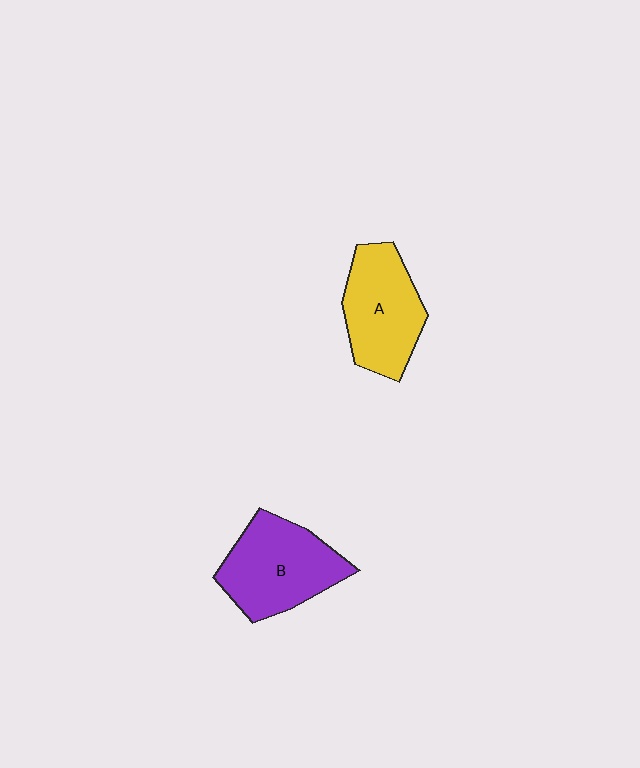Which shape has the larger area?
Shape B (purple).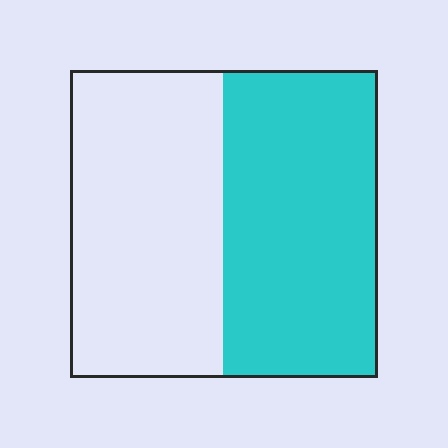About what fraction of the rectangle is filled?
About one half (1/2).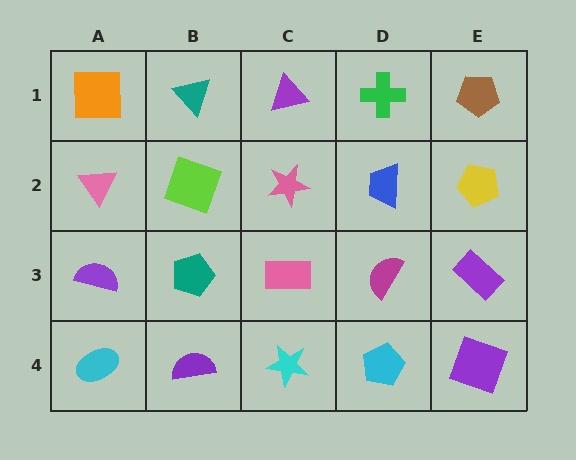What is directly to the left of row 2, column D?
A pink star.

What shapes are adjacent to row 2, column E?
A brown pentagon (row 1, column E), a purple rectangle (row 3, column E), a blue trapezoid (row 2, column D).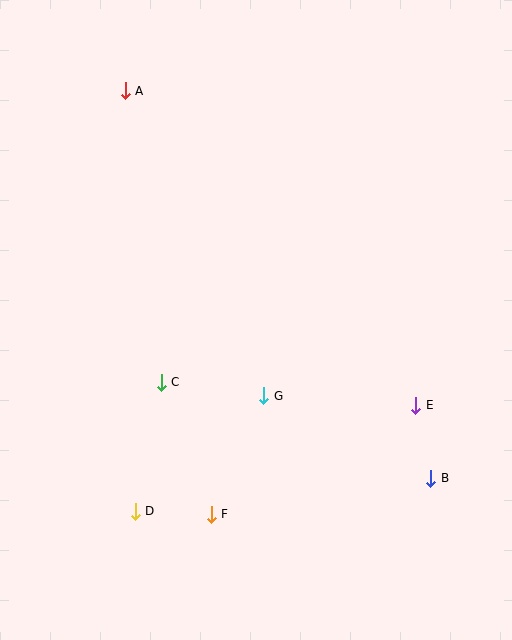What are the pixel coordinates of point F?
Point F is at (211, 514).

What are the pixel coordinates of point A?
Point A is at (125, 91).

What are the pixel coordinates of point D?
Point D is at (135, 511).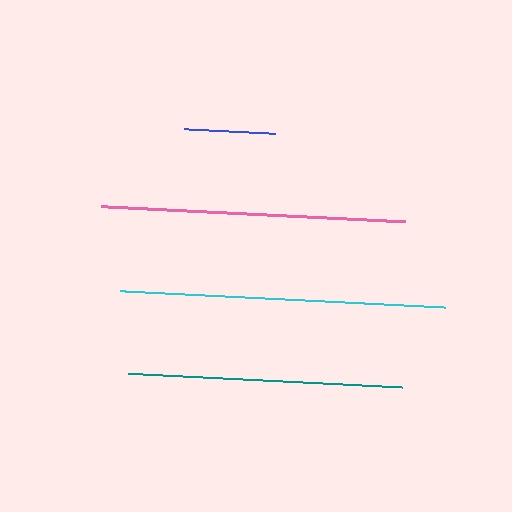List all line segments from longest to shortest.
From longest to shortest: cyan, pink, teal, blue.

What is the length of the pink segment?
The pink segment is approximately 304 pixels long.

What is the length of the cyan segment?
The cyan segment is approximately 325 pixels long.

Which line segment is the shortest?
The blue line is the shortest at approximately 91 pixels.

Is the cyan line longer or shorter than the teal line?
The cyan line is longer than the teal line.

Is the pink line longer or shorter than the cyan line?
The cyan line is longer than the pink line.